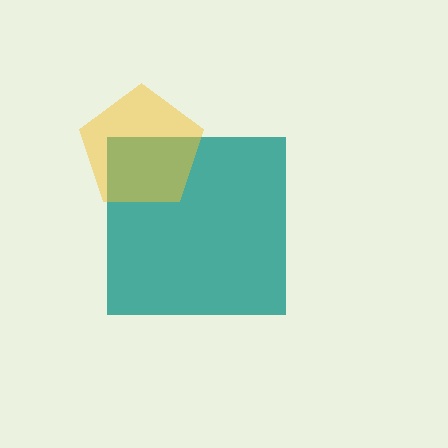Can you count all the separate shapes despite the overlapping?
Yes, there are 2 separate shapes.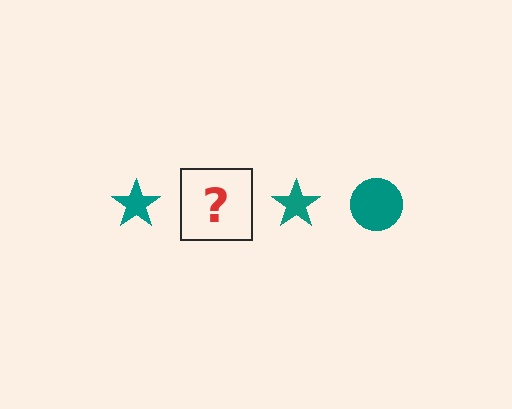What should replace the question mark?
The question mark should be replaced with a teal circle.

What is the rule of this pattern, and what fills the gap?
The rule is that the pattern cycles through star, circle shapes in teal. The gap should be filled with a teal circle.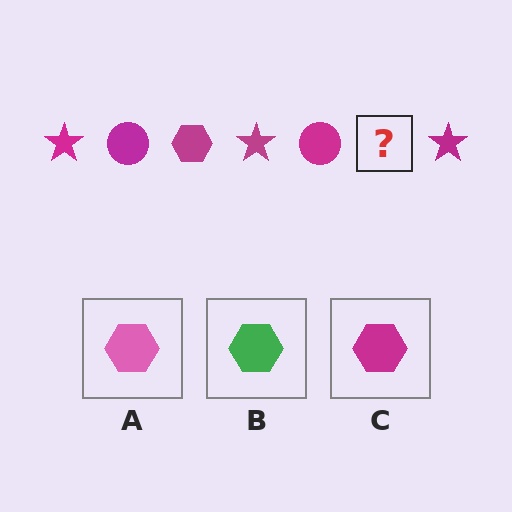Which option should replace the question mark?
Option C.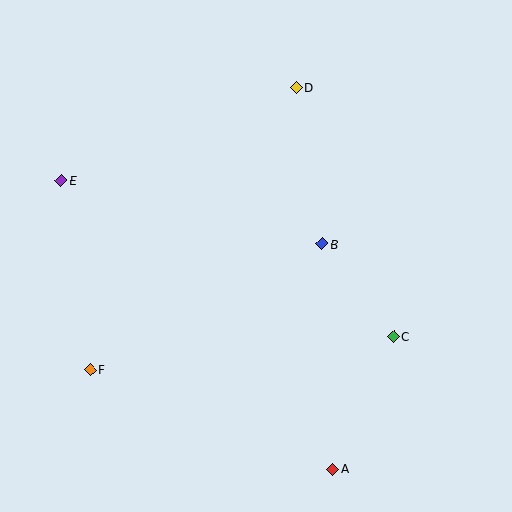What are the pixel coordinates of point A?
Point A is at (333, 469).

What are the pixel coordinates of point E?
Point E is at (61, 181).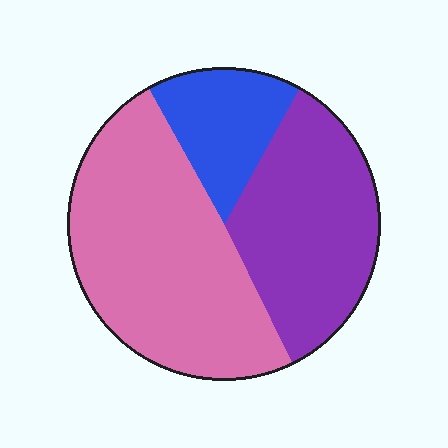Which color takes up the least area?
Blue, at roughly 15%.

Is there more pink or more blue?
Pink.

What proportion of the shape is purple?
Purple covers 35% of the shape.